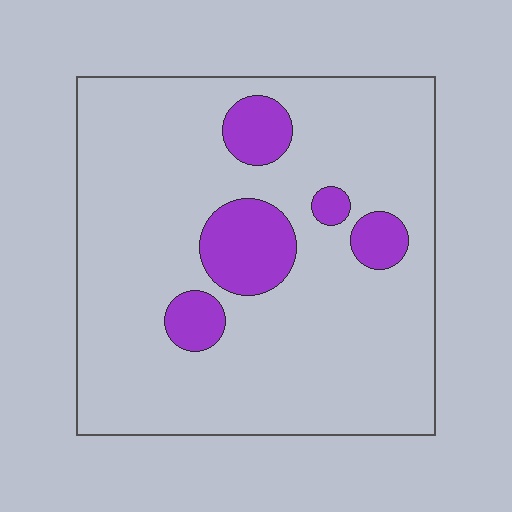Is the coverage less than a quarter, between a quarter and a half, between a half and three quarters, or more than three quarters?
Less than a quarter.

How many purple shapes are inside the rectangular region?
5.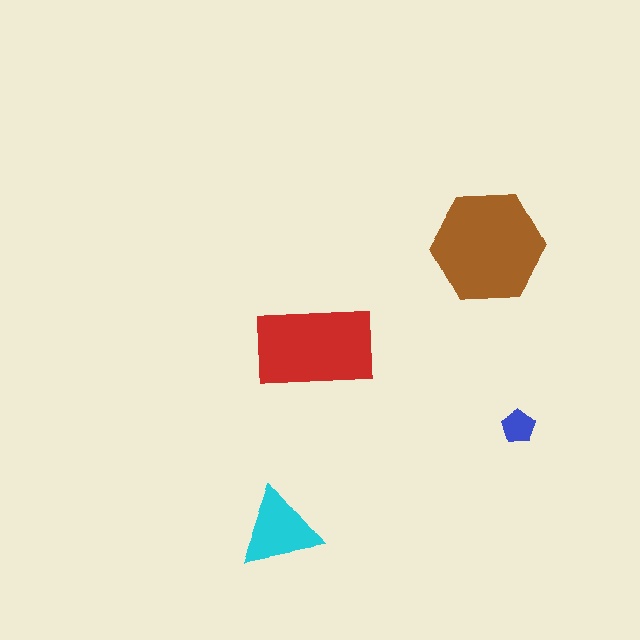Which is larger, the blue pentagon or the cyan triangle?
The cyan triangle.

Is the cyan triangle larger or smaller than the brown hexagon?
Smaller.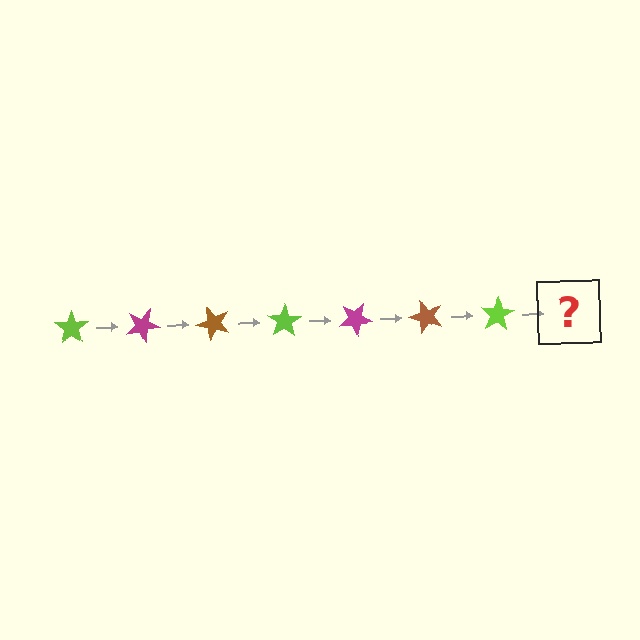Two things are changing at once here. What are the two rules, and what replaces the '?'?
The two rules are that it rotates 25 degrees each step and the color cycles through lime, magenta, and brown. The '?' should be a magenta star, rotated 175 degrees from the start.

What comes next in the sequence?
The next element should be a magenta star, rotated 175 degrees from the start.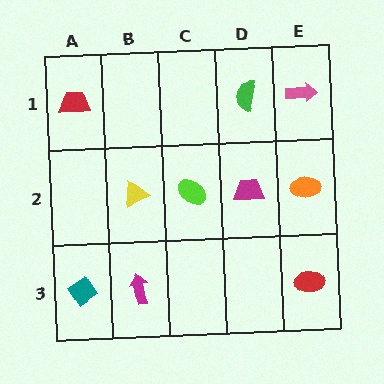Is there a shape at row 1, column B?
No, that cell is empty.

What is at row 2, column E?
An orange ellipse.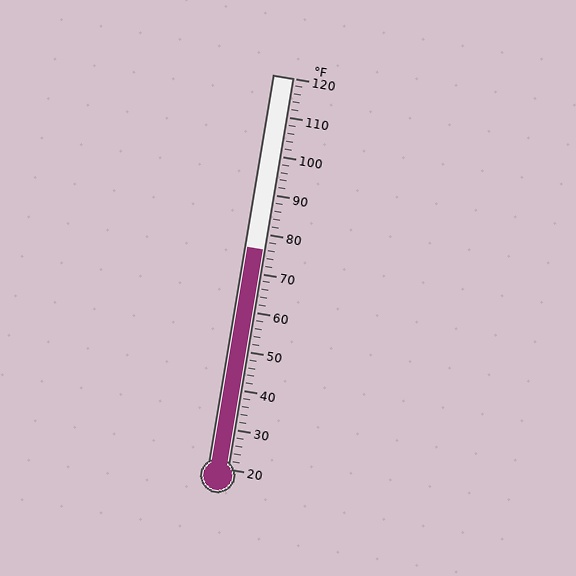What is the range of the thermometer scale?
The thermometer scale ranges from 20°F to 120°F.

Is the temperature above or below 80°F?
The temperature is below 80°F.